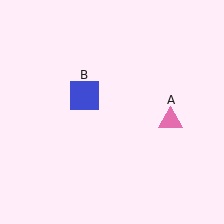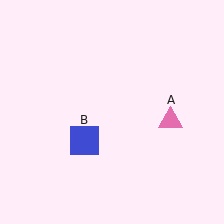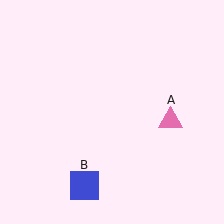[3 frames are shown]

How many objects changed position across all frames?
1 object changed position: blue square (object B).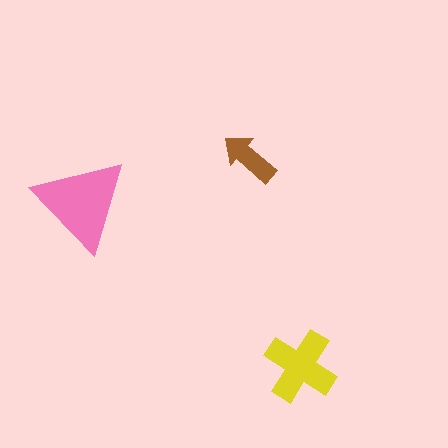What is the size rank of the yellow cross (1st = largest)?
2nd.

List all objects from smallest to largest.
The brown arrow, the yellow cross, the pink triangle.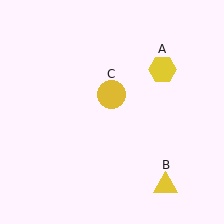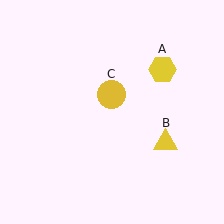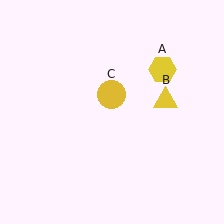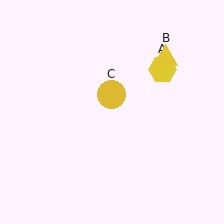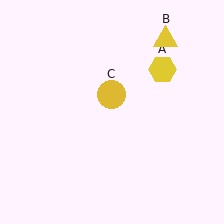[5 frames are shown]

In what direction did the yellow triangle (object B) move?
The yellow triangle (object B) moved up.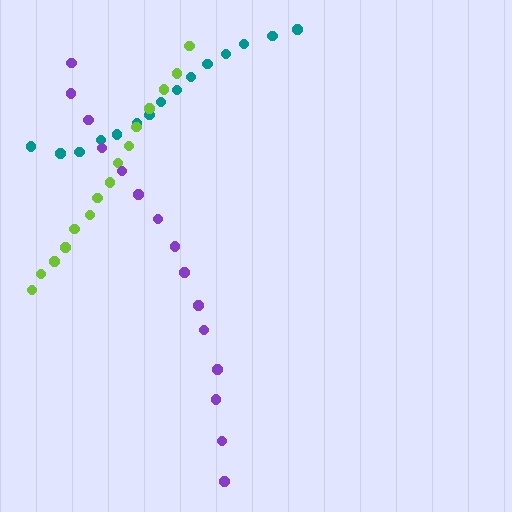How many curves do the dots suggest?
There are 3 distinct paths.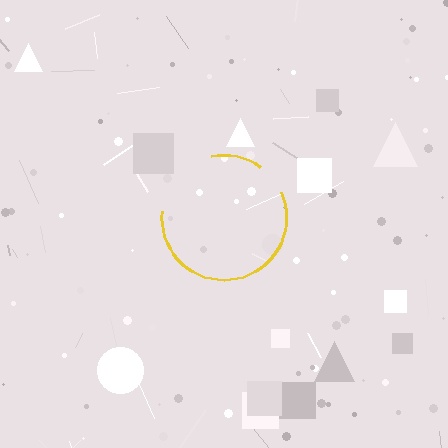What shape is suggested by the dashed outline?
The dashed outline suggests a circle.